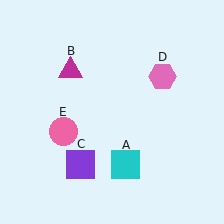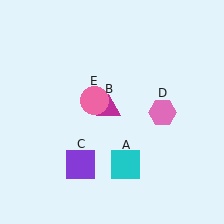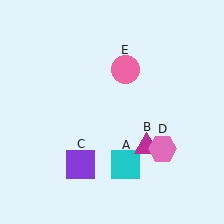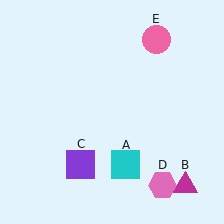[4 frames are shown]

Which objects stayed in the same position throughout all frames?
Cyan square (object A) and purple square (object C) remained stationary.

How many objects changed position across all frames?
3 objects changed position: magenta triangle (object B), pink hexagon (object D), pink circle (object E).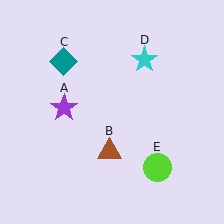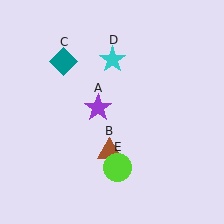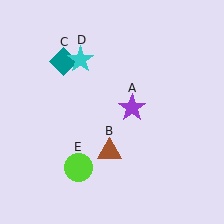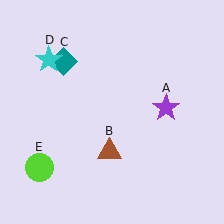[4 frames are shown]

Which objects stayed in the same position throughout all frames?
Brown triangle (object B) and teal diamond (object C) remained stationary.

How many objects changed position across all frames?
3 objects changed position: purple star (object A), cyan star (object D), lime circle (object E).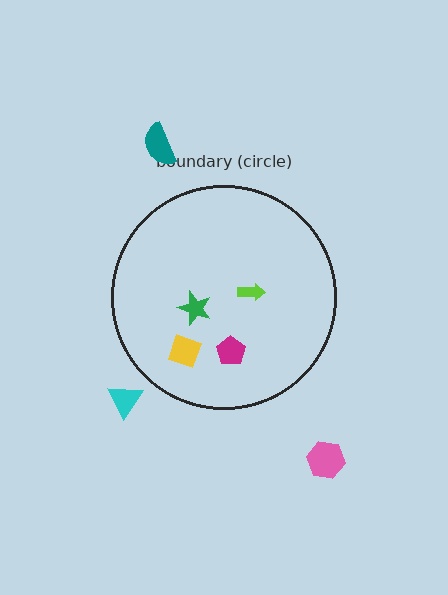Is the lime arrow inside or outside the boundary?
Inside.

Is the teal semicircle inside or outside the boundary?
Outside.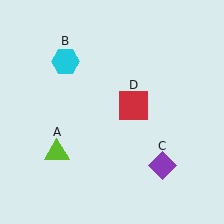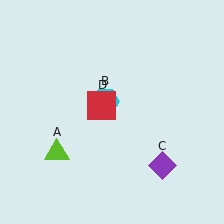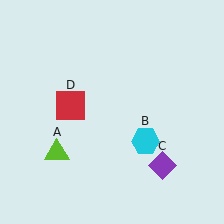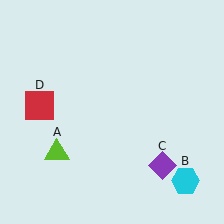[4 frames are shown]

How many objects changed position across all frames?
2 objects changed position: cyan hexagon (object B), red square (object D).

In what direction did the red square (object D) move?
The red square (object D) moved left.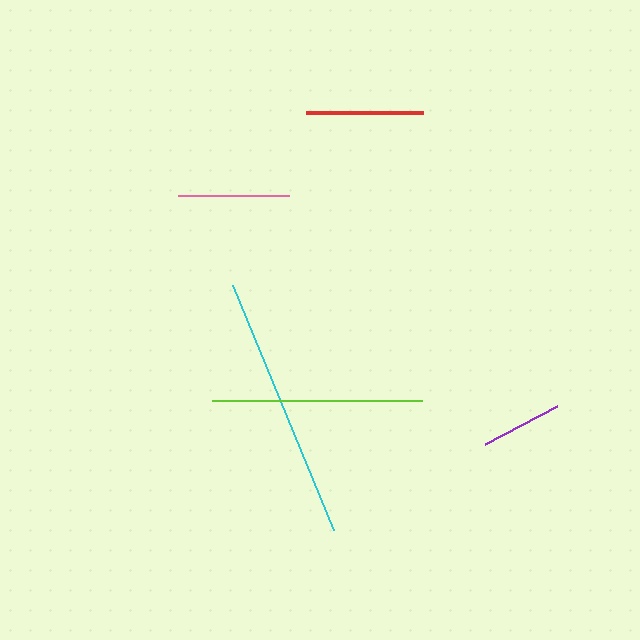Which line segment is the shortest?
The purple line is the shortest at approximately 81 pixels.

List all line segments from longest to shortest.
From longest to shortest: cyan, lime, red, pink, purple.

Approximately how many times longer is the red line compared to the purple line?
The red line is approximately 1.4 times the length of the purple line.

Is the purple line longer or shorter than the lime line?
The lime line is longer than the purple line.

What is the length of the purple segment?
The purple segment is approximately 81 pixels long.